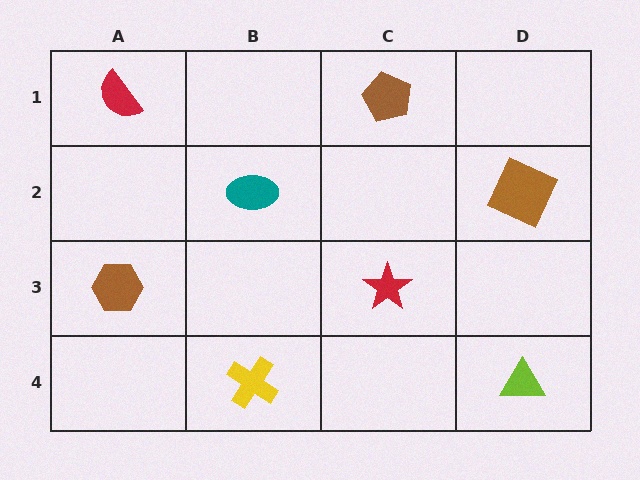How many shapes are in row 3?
2 shapes.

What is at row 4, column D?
A lime triangle.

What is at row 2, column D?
A brown square.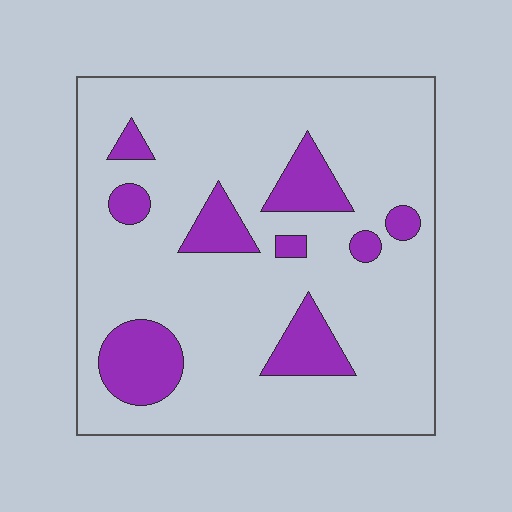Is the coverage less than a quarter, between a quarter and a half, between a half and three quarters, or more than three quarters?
Less than a quarter.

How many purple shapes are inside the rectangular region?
9.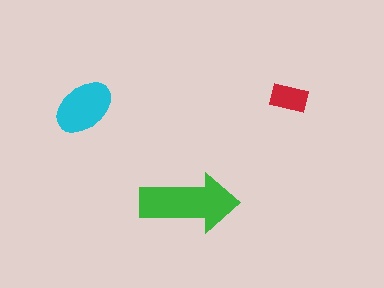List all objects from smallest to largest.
The red rectangle, the cyan ellipse, the green arrow.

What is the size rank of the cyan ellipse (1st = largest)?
2nd.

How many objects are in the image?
There are 3 objects in the image.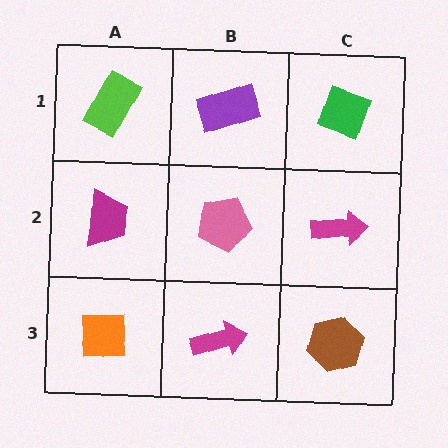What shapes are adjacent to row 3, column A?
A magenta trapezoid (row 2, column A), a magenta arrow (row 3, column B).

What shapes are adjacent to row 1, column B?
A pink pentagon (row 2, column B), a lime rectangle (row 1, column A), a green diamond (row 1, column C).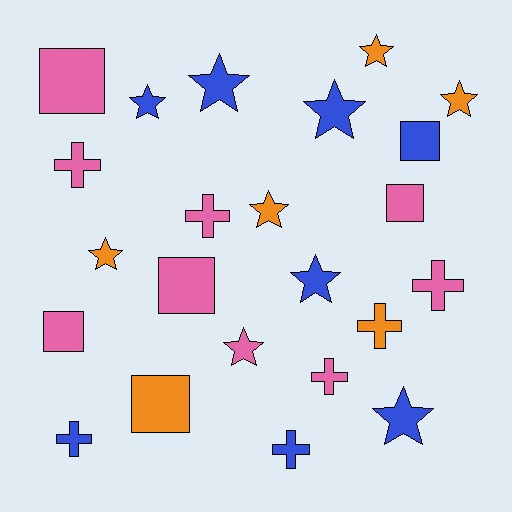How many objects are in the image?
There are 23 objects.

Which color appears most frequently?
Pink, with 9 objects.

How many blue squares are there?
There is 1 blue square.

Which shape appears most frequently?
Star, with 10 objects.